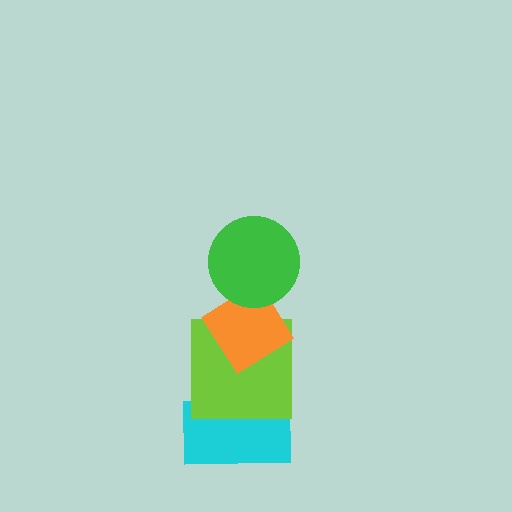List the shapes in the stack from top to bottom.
From top to bottom: the green circle, the orange diamond, the lime square, the cyan rectangle.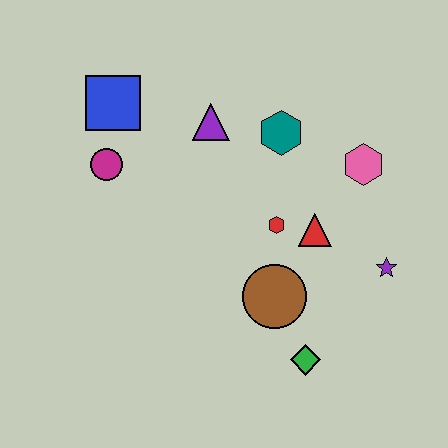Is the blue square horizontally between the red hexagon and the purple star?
No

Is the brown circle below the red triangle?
Yes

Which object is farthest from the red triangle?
The blue square is farthest from the red triangle.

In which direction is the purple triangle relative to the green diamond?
The purple triangle is above the green diamond.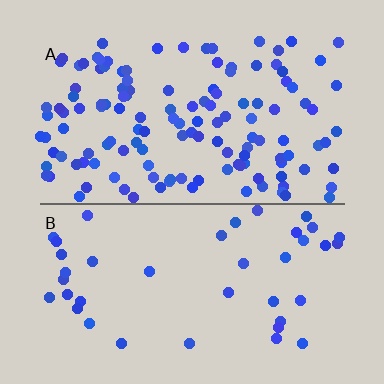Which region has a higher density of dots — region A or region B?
A (the top).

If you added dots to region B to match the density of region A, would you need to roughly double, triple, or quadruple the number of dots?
Approximately triple.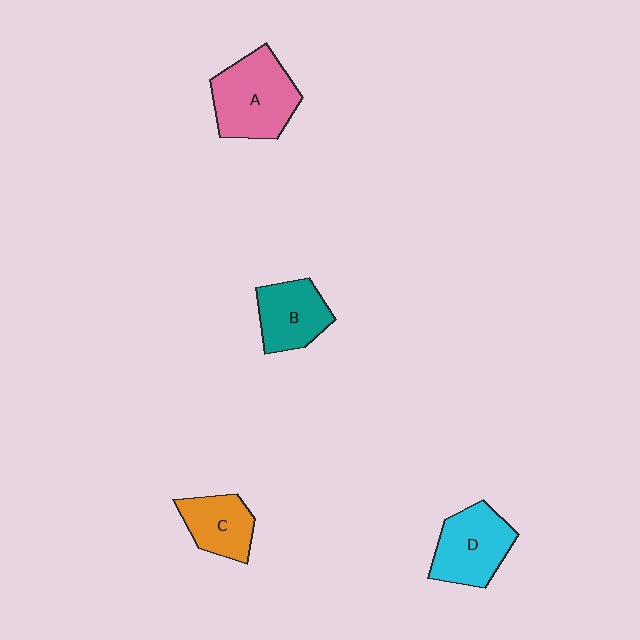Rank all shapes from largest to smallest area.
From largest to smallest: A (pink), D (cyan), B (teal), C (orange).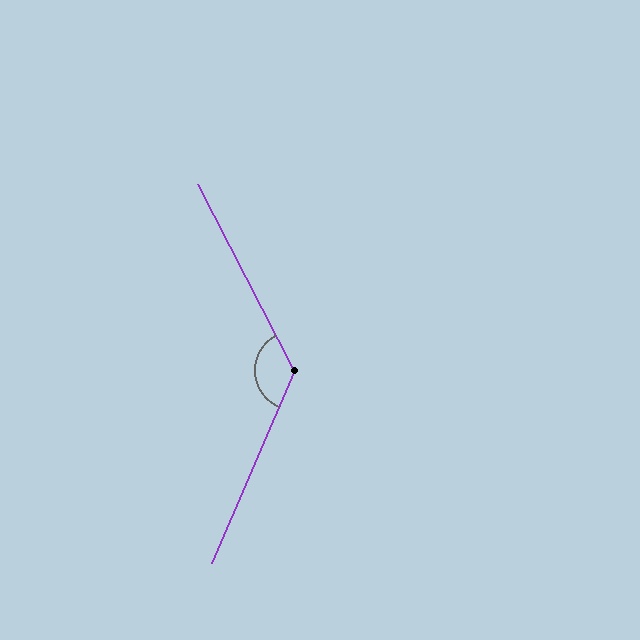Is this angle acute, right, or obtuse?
It is obtuse.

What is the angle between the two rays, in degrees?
Approximately 129 degrees.